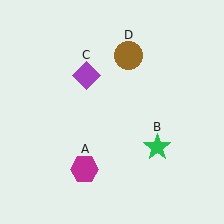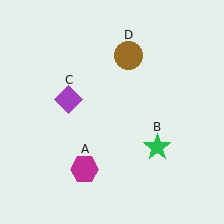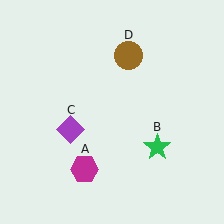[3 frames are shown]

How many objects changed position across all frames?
1 object changed position: purple diamond (object C).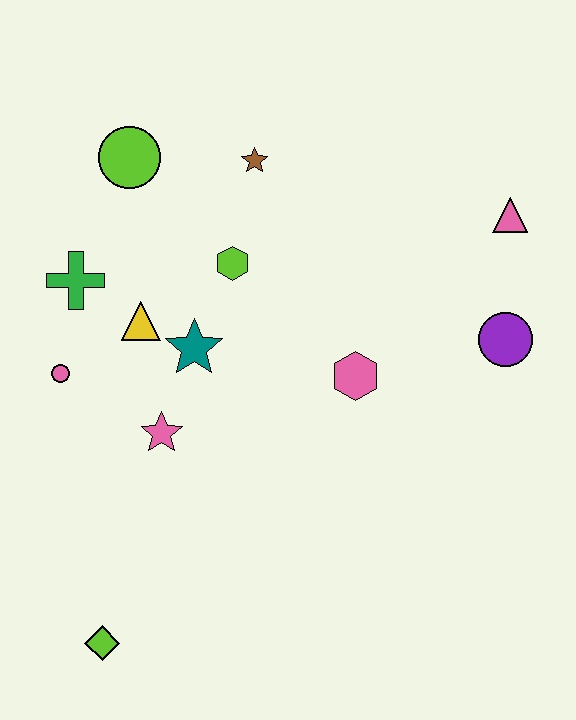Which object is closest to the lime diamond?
The pink star is closest to the lime diamond.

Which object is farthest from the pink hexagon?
The lime diamond is farthest from the pink hexagon.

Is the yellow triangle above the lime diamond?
Yes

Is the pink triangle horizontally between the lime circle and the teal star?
No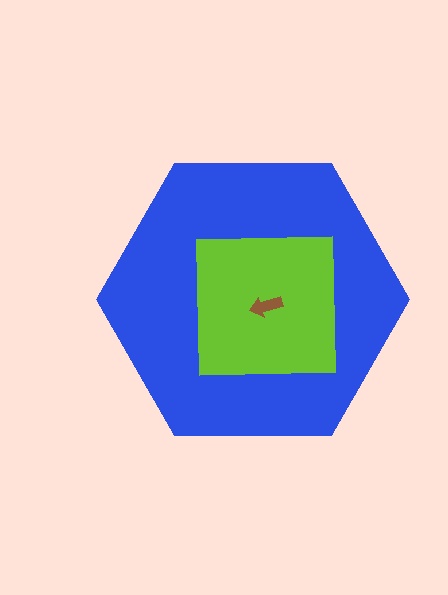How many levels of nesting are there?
3.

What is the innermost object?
The brown arrow.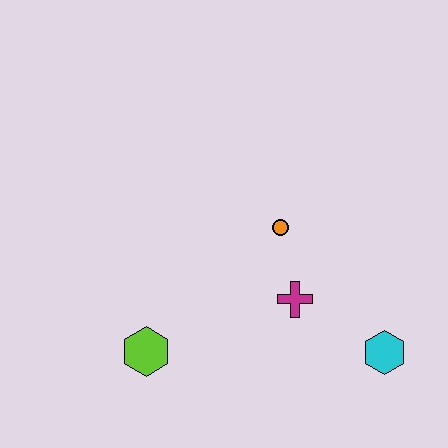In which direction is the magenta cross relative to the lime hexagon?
The magenta cross is to the right of the lime hexagon.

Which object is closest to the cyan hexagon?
The magenta cross is closest to the cyan hexagon.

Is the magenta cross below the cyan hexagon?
No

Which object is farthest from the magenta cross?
The lime hexagon is farthest from the magenta cross.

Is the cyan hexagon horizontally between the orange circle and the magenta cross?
No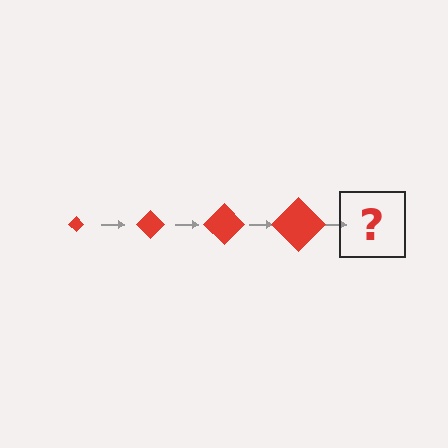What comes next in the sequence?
The next element should be a red diamond, larger than the previous one.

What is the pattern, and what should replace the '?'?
The pattern is that the diamond gets progressively larger each step. The '?' should be a red diamond, larger than the previous one.